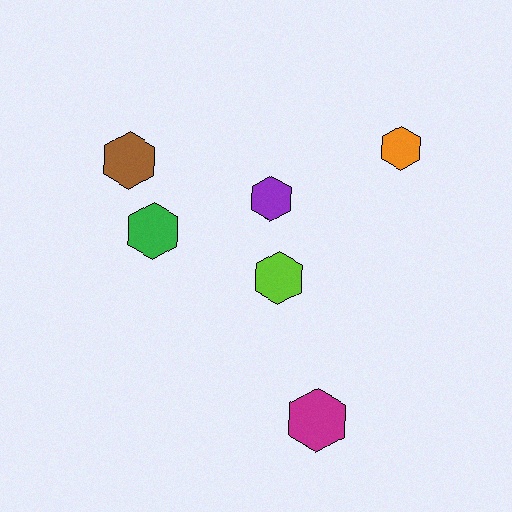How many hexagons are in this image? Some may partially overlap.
There are 6 hexagons.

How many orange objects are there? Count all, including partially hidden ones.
There is 1 orange object.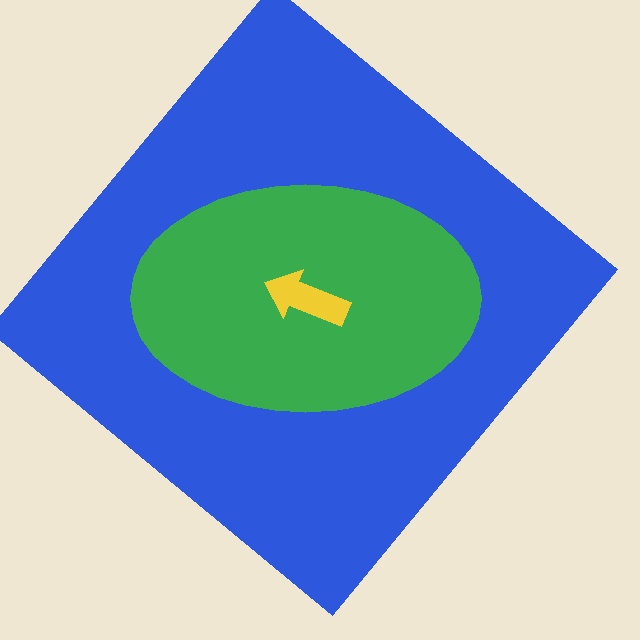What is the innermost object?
The yellow arrow.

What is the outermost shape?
The blue diamond.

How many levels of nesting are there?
3.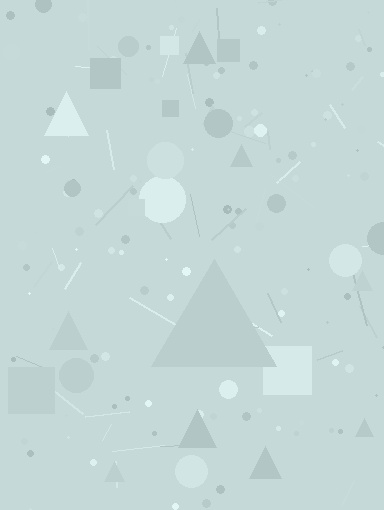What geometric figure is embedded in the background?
A triangle is embedded in the background.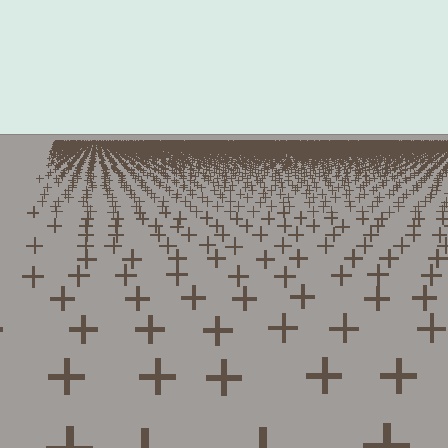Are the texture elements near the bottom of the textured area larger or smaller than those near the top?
Larger. Near the bottom, elements are closer to the viewer and appear at a bigger on-screen size.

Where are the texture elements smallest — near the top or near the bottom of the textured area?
Near the top.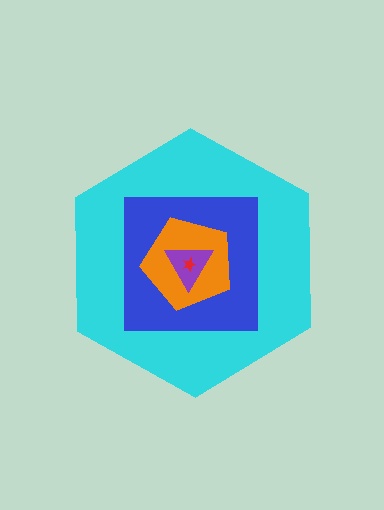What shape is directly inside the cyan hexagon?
The blue square.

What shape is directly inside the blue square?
The orange pentagon.